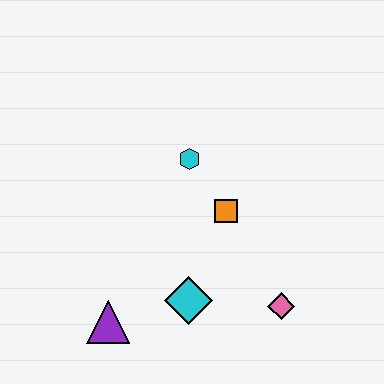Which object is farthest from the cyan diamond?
The cyan hexagon is farthest from the cyan diamond.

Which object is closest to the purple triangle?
The cyan diamond is closest to the purple triangle.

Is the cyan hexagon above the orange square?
Yes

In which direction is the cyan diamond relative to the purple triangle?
The cyan diamond is to the right of the purple triangle.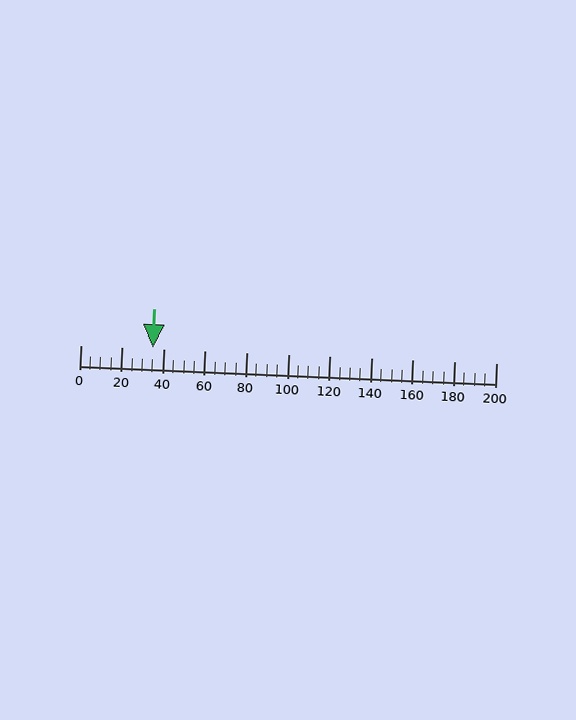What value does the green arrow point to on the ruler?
The green arrow points to approximately 35.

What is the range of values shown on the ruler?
The ruler shows values from 0 to 200.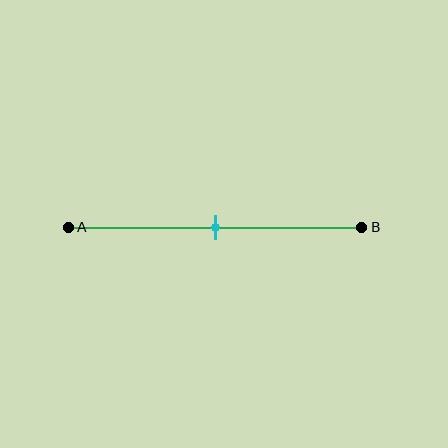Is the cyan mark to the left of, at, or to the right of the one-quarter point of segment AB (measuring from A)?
The cyan mark is to the right of the one-quarter point of segment AB.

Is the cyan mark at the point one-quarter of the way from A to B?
No, the mark is at about 50% from A, not at the 25% one-quarter point.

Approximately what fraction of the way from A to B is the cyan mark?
The cyan mark is approximately 50% of the way from A to B.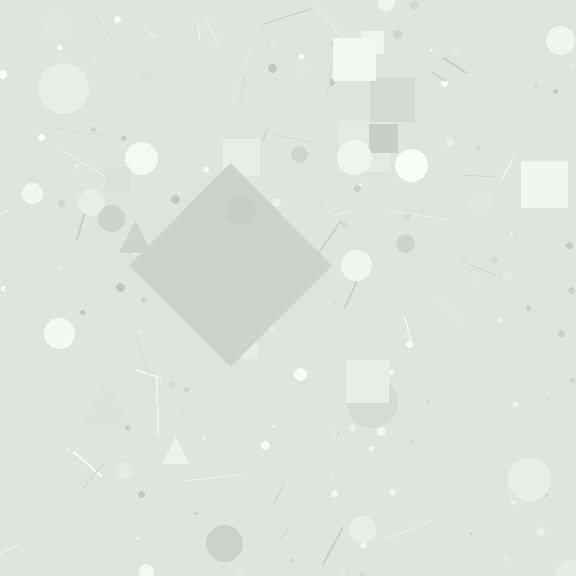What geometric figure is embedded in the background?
A diamond is embedded in the background.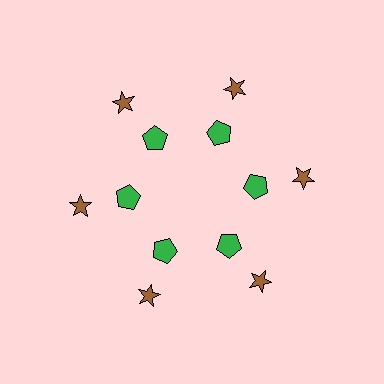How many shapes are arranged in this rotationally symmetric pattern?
There are 12 shapes, arranged in 6 groups of 2.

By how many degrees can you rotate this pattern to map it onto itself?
The pattern maps onto itself every 60 degrees of rotation.